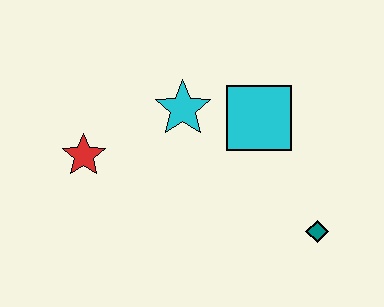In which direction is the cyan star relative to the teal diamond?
The cyan star is to the left of the teal diamond.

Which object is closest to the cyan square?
The cyan star is closest to the cyan square.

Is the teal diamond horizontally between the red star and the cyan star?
No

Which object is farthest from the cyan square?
The red star is farthest from the cyan square.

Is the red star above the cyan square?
No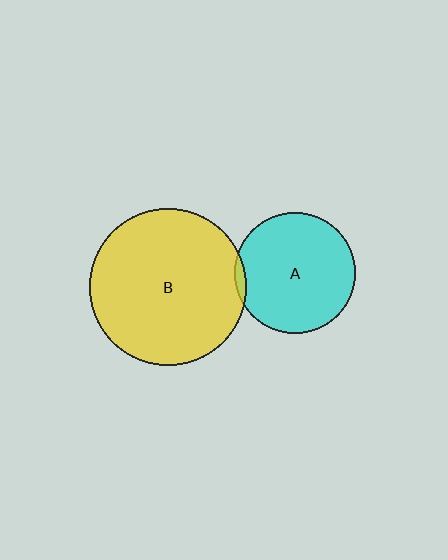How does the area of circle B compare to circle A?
Approximately 1.7 times.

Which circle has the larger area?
Circle B (yellow).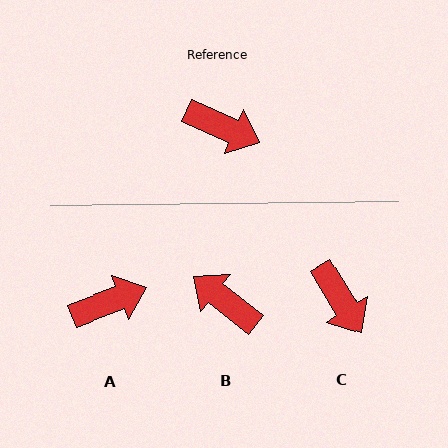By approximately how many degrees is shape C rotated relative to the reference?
Approximately 34 degrees clockwise.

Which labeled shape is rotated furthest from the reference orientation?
B, about 166 degrees away.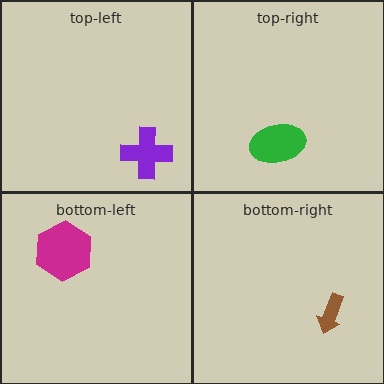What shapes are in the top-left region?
The purple cross.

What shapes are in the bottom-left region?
The magenta hexagon.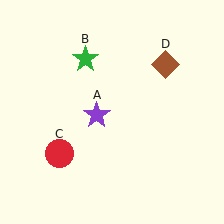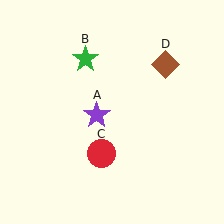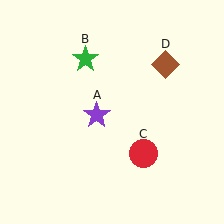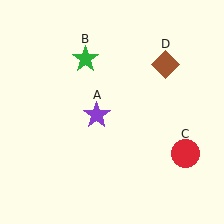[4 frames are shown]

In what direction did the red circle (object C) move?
The red circle (object C) moved right.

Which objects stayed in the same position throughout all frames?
Purple star (object A) and green star (object B) and brown diamond (object D) remained stationary.